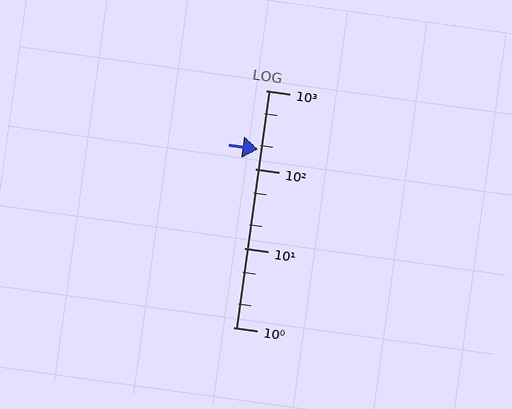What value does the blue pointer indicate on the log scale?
The pointer indicates approximately 180.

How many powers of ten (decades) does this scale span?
The scale spans 3 decades, from 1 to 1000.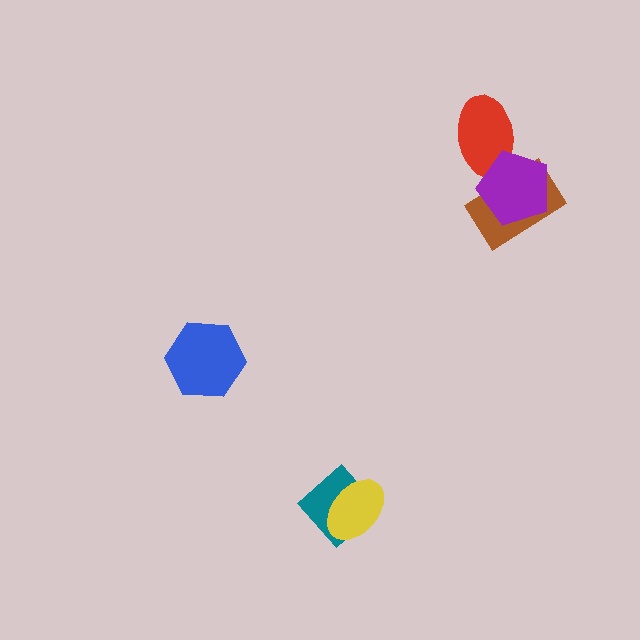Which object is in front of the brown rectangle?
The purple pentagon is in front of the brown rectangle.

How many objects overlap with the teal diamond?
1 object overlaps with the teal diamond.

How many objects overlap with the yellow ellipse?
1 object overlaps with the yellow ellipse.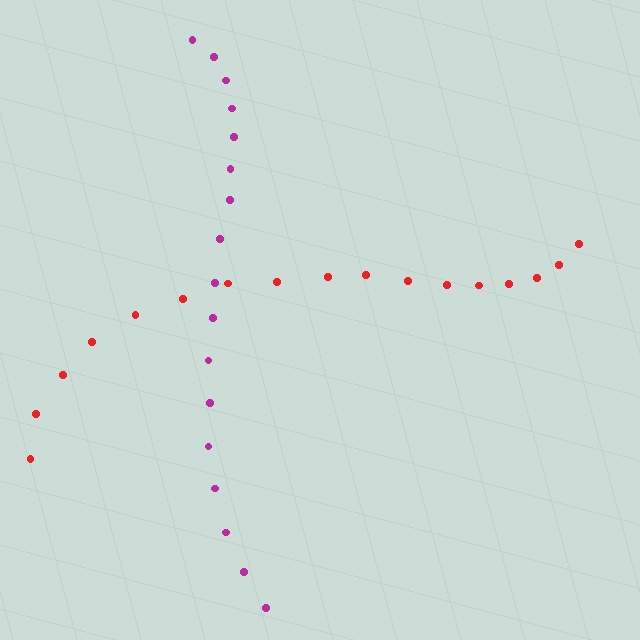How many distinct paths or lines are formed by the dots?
There are 2 distinct paths.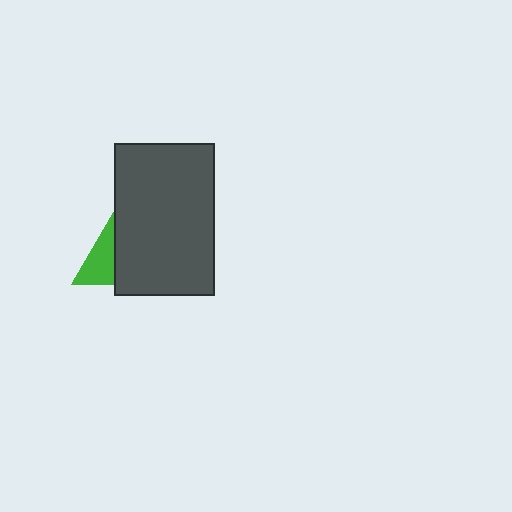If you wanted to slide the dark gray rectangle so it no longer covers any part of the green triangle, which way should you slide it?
Slide it right — that is the most direct way to separate the two shapes.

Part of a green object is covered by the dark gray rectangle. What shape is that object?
It is a triangle.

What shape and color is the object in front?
The object in front is a dark gray rectangle.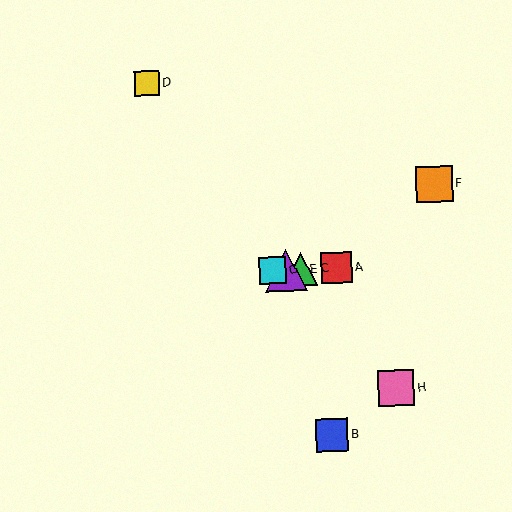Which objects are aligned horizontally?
Objects A, C, E, G are aligned horizontally.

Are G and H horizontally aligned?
No, G is at y≈271 and H is at y≈388.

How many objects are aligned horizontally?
4 objects (A, C, E, G) are aligned horizontally.